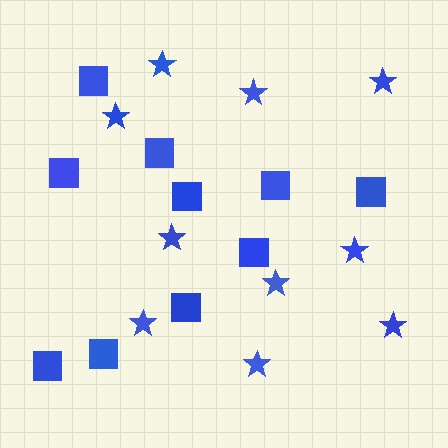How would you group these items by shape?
There are 2 groups: one group of squares (10) and one group of stars (10).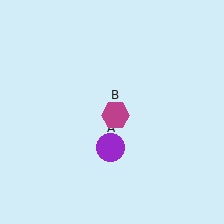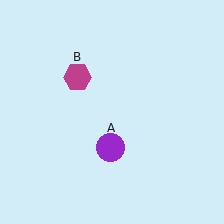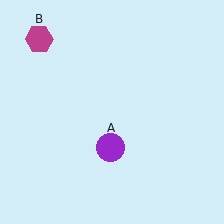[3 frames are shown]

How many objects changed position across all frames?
1 object changed position: magenta hexagon (object B).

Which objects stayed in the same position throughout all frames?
Purple circle (object A) remained stationary.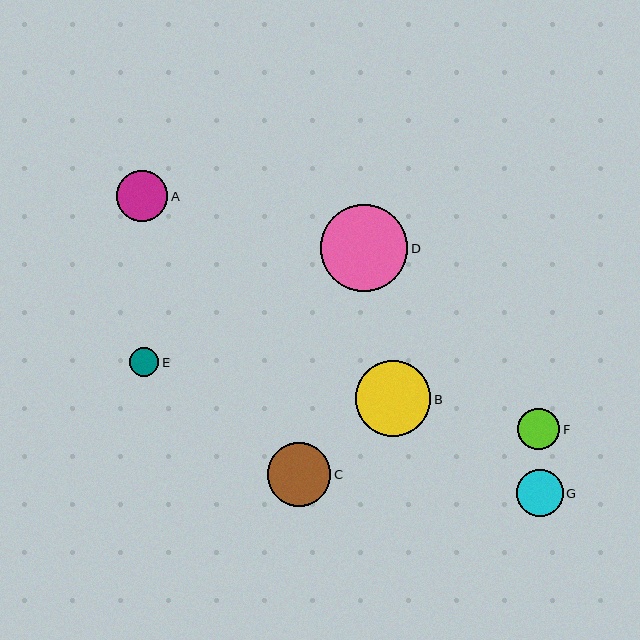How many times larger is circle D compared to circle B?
Circle D is approximately 1.2 times the size of circle B.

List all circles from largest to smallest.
From largest to smallest: D, B, C, A, G, F, E.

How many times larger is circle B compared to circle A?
Circle B is approximately 1.5 times the size of circle A.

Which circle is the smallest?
Circle E is the smallest with a size of approximately 30 pixels.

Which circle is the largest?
Circle D is the largest with a size of approximately 87 pixels.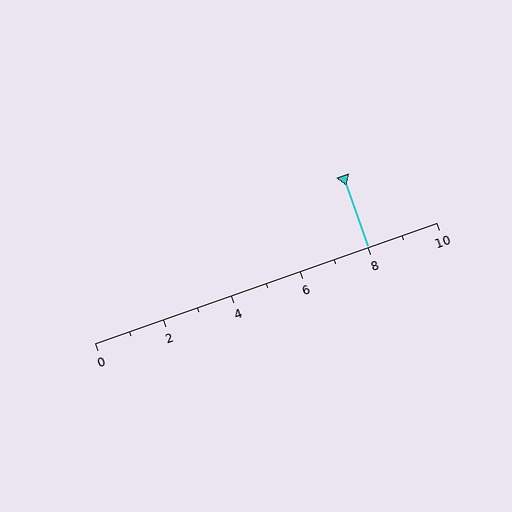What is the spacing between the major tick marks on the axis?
The major ticks are spaced 2 apart.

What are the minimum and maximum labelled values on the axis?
The axis runs from 0 to 10.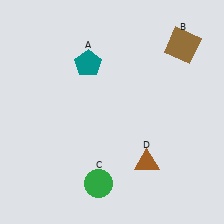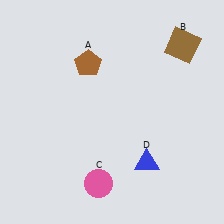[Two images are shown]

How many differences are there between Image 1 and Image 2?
There are 3 differences between the two images.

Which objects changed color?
A changed from teal to brown. C changed from green to pink. D changed from brown to blue.